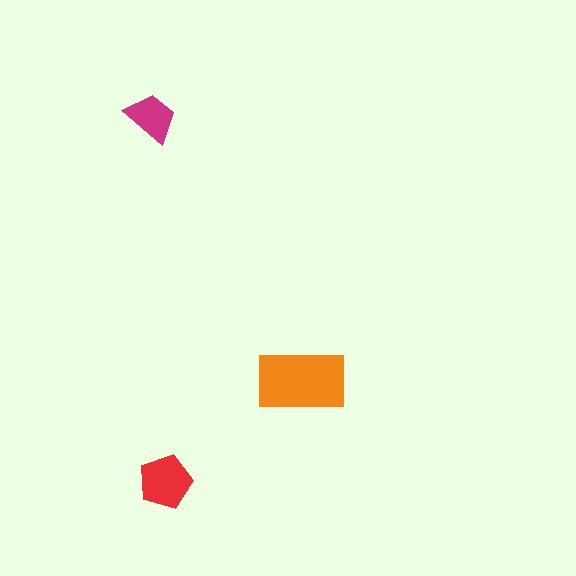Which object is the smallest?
The magenta trapezoid.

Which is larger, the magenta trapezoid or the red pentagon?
The red pentagon.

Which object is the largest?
The orange rectangle.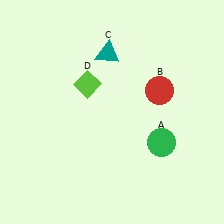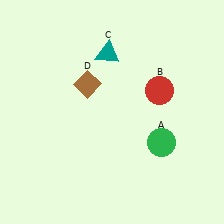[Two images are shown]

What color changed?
The diamond (D) changed from lime in Image 1 to brown in Image 2.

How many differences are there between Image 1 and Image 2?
There is 1 difference between the two images.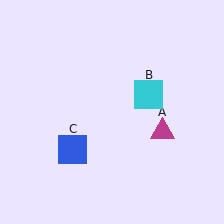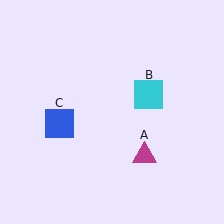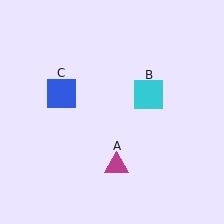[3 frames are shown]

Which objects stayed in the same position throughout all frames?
Cyan square (object B) remained stationary.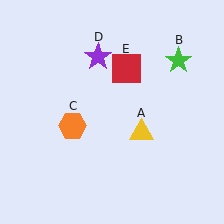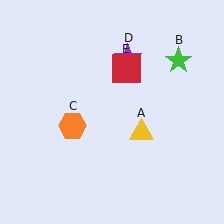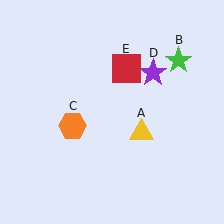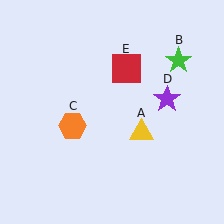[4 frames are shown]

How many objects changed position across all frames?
1 object changed position: purple star (object D).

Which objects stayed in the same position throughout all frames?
Yellow triangle (object A) and green star (object B) and orange hexagon (object C) and red square (object E) remained stationary.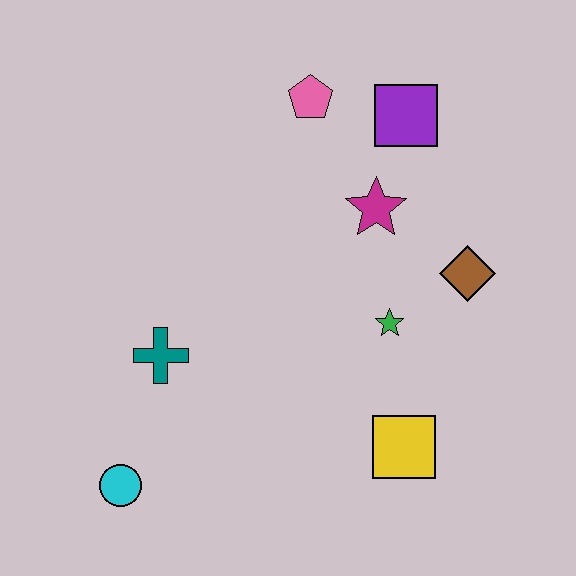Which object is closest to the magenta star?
The purple square is closest to the magenta star.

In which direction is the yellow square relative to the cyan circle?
The yellow square is to the right of the cyan circle.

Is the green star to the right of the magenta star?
Yes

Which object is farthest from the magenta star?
The cyan circle is farthest from the magenta star.